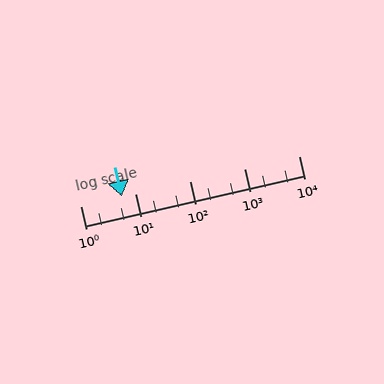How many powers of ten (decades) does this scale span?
The scale spans 4 decades, from 1 to 10000.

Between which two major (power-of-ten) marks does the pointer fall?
The pointer is between 1 and 10.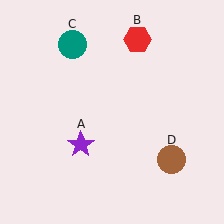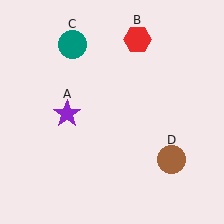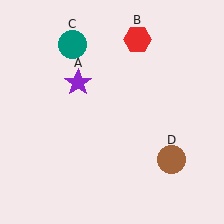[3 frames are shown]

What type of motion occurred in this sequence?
The purple star (object A) rotated clockwise around the center of the scene.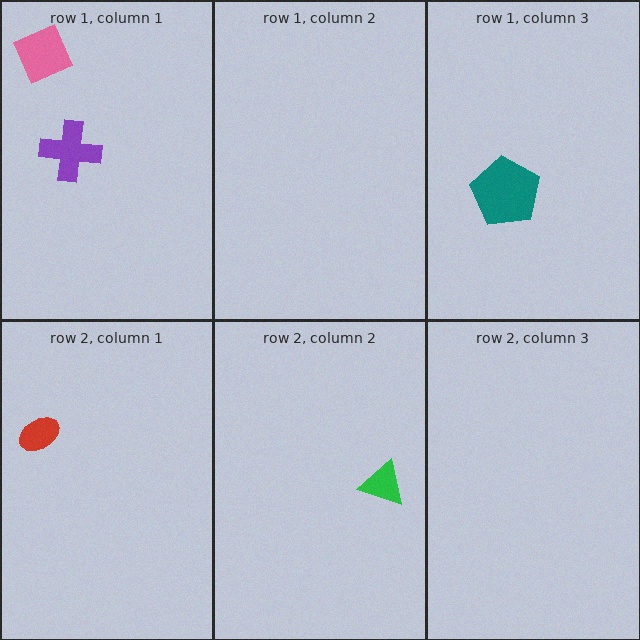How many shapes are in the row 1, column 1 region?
2.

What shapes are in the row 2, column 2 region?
The green triangle.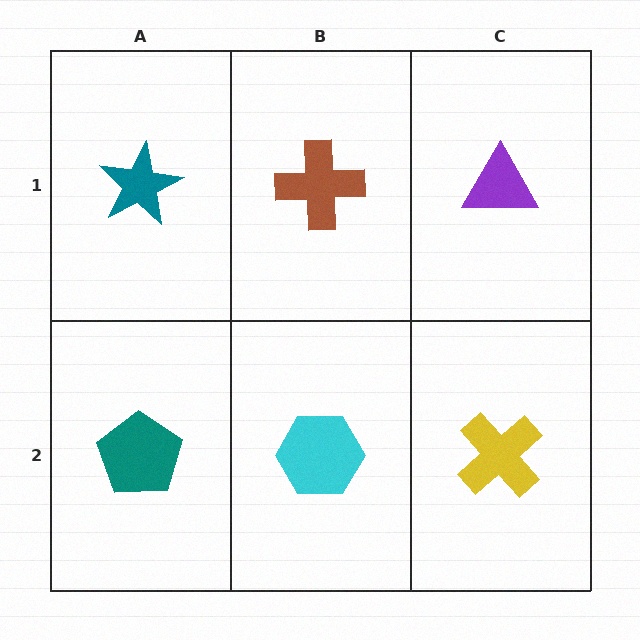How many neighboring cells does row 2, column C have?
2.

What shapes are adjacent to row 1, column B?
A cyan hexagon (row 2, column B), a teal star (row 1, column A), a purple triangle (row 1, column C).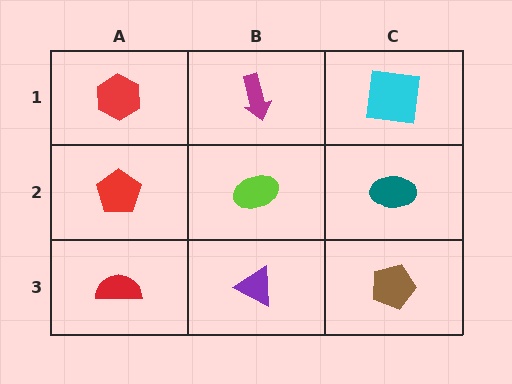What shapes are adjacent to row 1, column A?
A red pentagon (row 2, column A), a magenta arrow (row 1, column B).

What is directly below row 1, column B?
A lime ellipse.